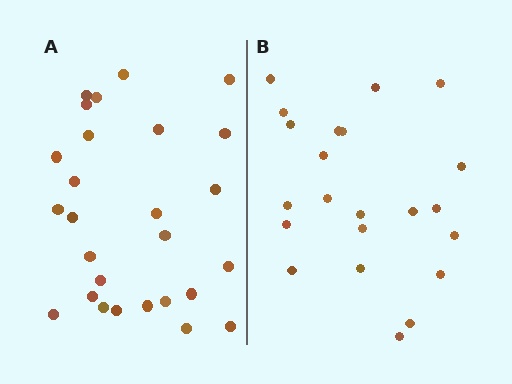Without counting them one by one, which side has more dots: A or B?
Region A (the left region) has more dots.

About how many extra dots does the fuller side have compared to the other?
Region A has about 5 more dots than region B.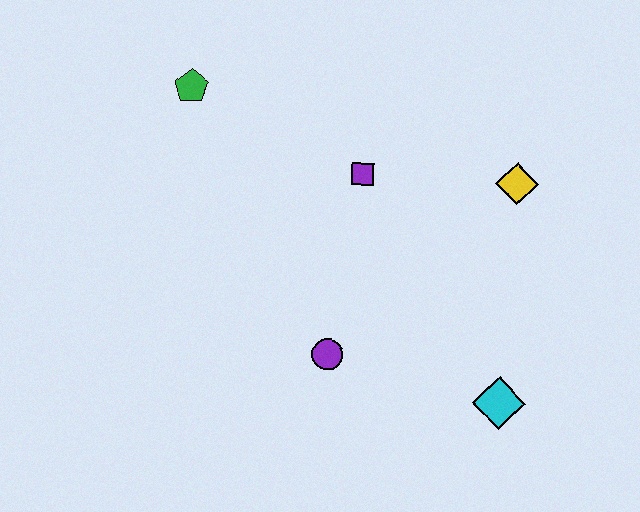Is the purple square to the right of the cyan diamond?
No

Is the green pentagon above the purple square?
Yes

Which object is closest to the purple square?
The yellow diamond is closest to the purple square.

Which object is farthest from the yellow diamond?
The green pentagon is farthest from the yellow diamond.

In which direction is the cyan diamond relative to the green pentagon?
The cyan diamond is to the right of the green pentagon.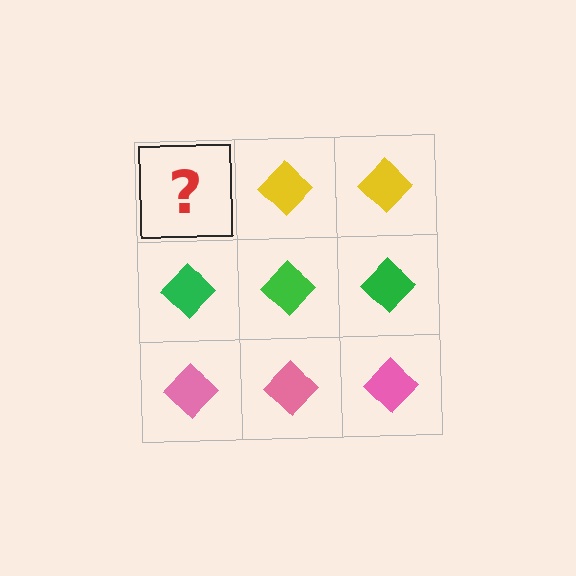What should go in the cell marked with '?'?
The missing cell should contain a yellow diamond.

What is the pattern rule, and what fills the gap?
The rule is that each row has a consistent color. The gap should be filled with a yellow diamond.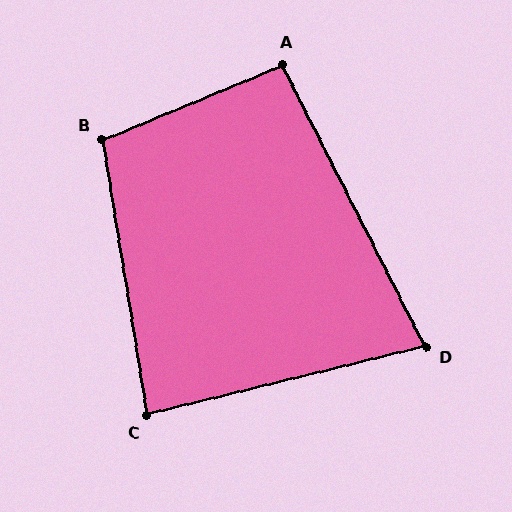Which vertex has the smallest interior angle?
D, at approximately 77 degrees.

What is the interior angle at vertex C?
Approximately 86 degrees (approximately right).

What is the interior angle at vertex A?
Approximately 94 degrees (approximately right).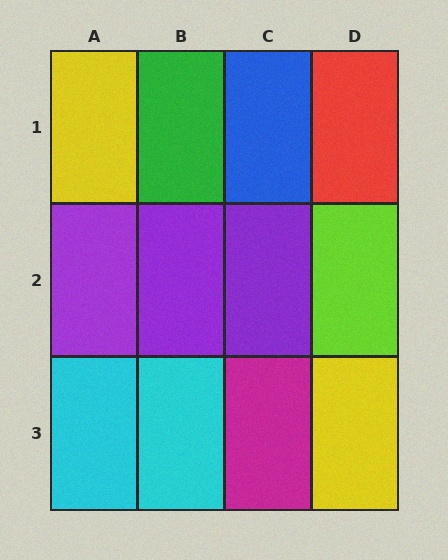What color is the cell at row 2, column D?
Lime.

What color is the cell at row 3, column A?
Cyan.